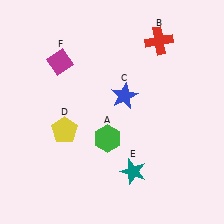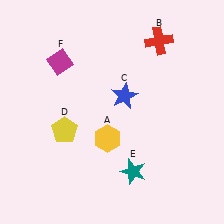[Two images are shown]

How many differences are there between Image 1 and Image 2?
There is 1 difference between the two images.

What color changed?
The hexagon (A) changed from green in Image 1 to yellow in Image 2.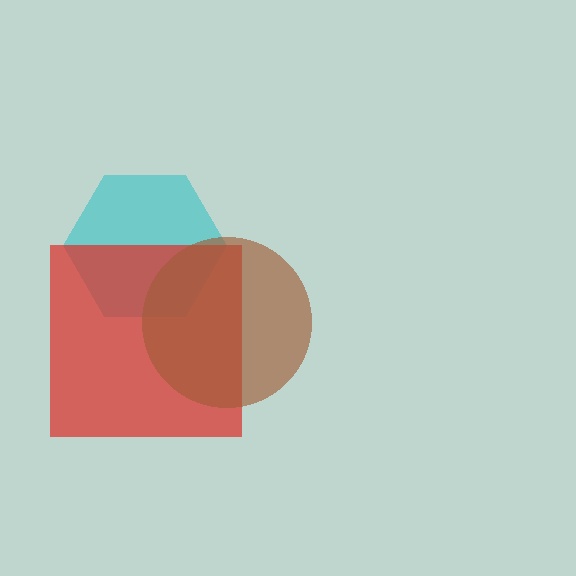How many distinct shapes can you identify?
There are 3 distinct shapes: a cyan hexagon, a red square, a brown circle.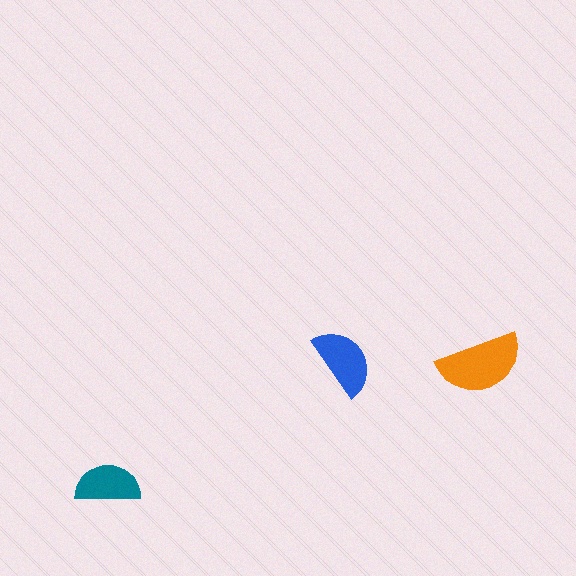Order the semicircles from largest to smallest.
the orange one, the blue one, the teal one.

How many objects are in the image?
There are 3 objects in the image.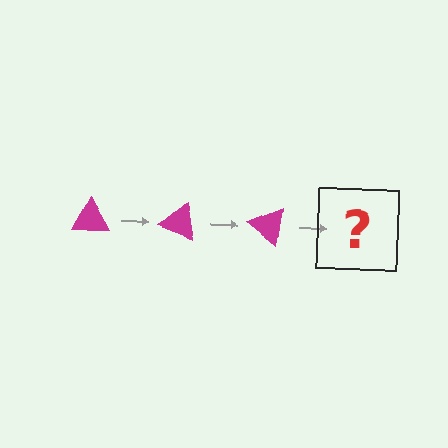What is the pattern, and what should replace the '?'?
The pattern is that the triangle rotates 20 degrees each step. The '?' should be a magenta triangle rotated 60 degrees.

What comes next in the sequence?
The next element should be a magenta triangle rotated 60 degrees.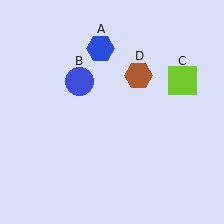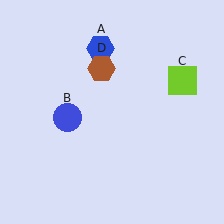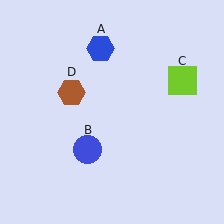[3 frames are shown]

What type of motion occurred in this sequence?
The blue circle (object B), brown hexagon (object D) rotated counterclockwise around the center of the scene.